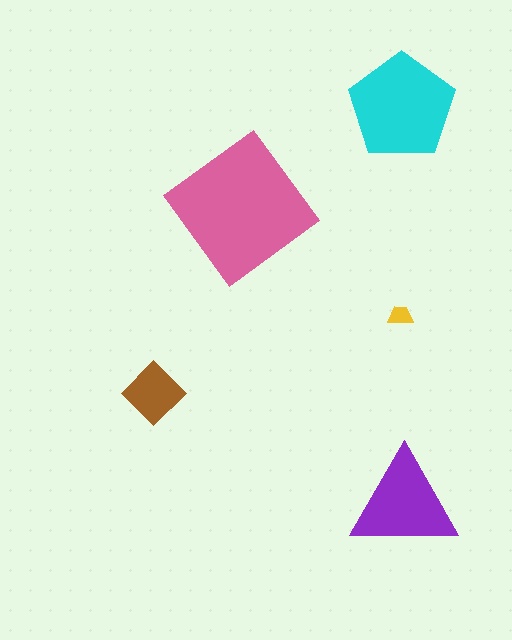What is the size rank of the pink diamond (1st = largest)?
1st.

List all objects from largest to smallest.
The pink diamond, the cyan pentagon, the purple triangle, the brown diamond, the yellow trapezoid.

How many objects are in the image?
There are 5 objects in the image.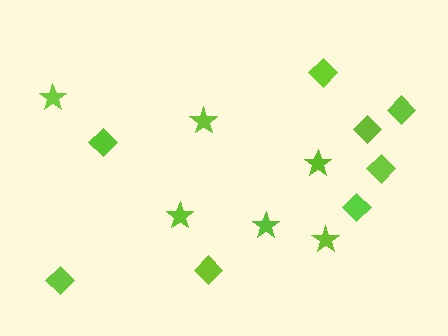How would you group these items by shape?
There are 2 groups: one group of stars (6) and one group of diamonds (8).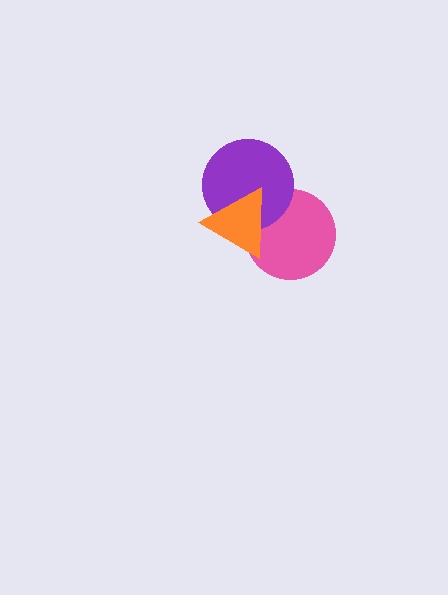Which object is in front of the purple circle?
The orange triangle is in front of the purple circle.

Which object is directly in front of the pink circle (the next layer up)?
The purple circle is directly in front of the pink circle.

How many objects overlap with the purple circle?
2 objects overlap with the purple circle.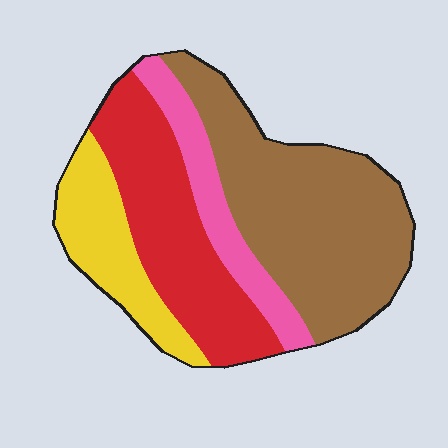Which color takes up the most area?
Brown, at roughly 40%.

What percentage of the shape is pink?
Pink takes up about one eighth (1/8) of the shape.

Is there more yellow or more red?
Red.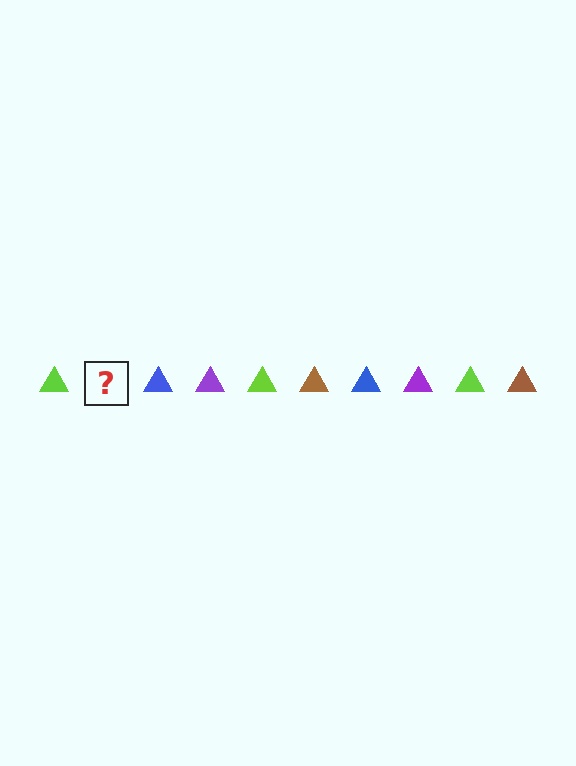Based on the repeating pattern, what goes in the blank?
The blank should be a brown triangle.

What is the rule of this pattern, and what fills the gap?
The rule is that the pattern cycles through lime, brown, blue, purple triangles. The gap should be filled with a brown triangle.